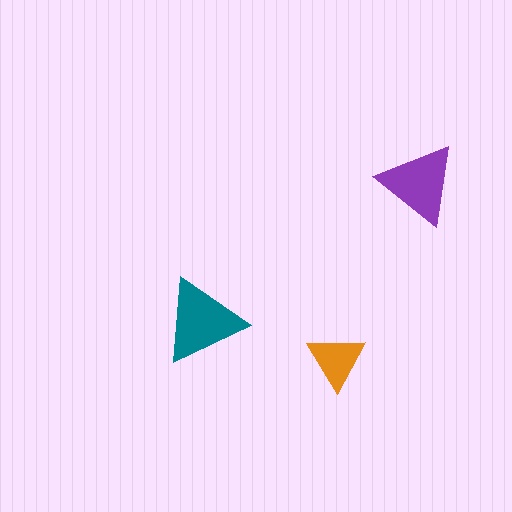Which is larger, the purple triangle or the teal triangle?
The teal one.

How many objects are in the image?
There are 3 objects in the image.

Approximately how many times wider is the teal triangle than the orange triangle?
About 1.5 times wider.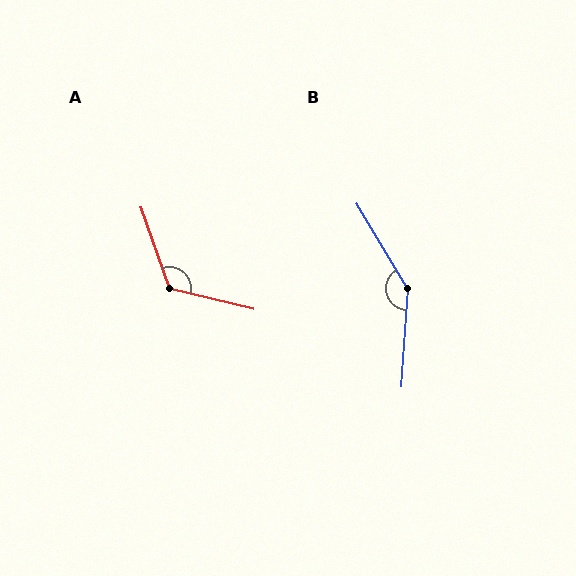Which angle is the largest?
B, at approximately 145 degrees.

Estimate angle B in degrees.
Approximately 145 degrees.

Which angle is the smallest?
A, at approximately 122 degrees.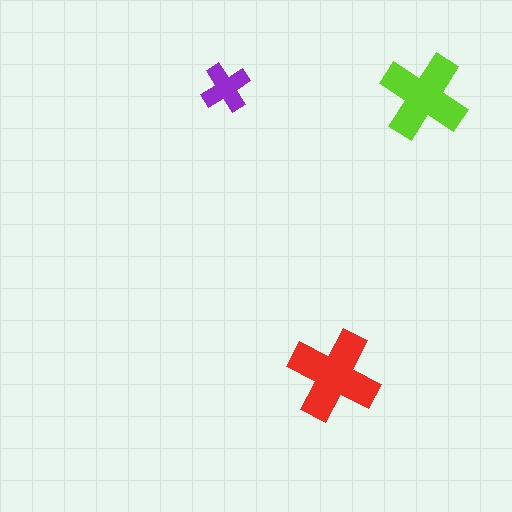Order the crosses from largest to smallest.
the red one, the lime one, the purple one.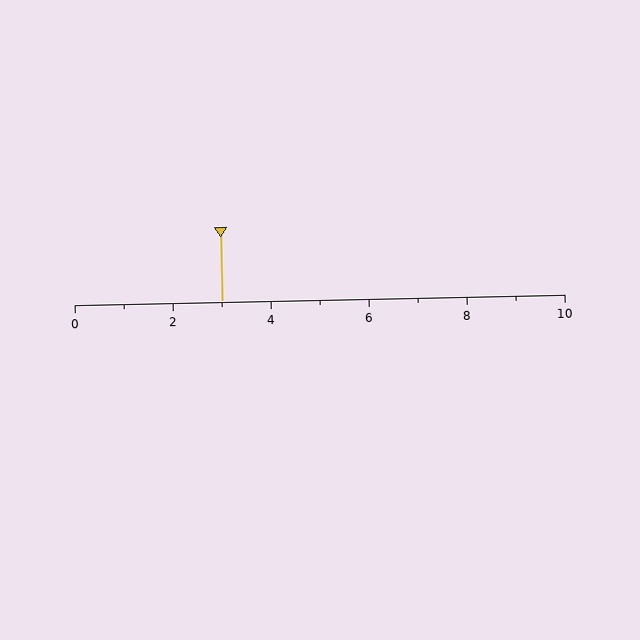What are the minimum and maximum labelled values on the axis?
The axis runs from 0 to 10.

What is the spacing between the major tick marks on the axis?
The major ticks are spaced 2 apart.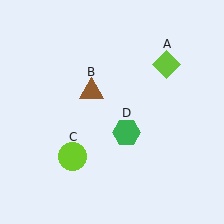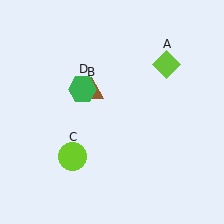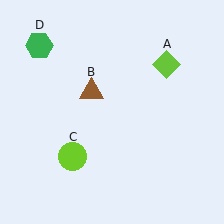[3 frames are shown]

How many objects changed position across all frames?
1 object changed position: green hexagon (object D).